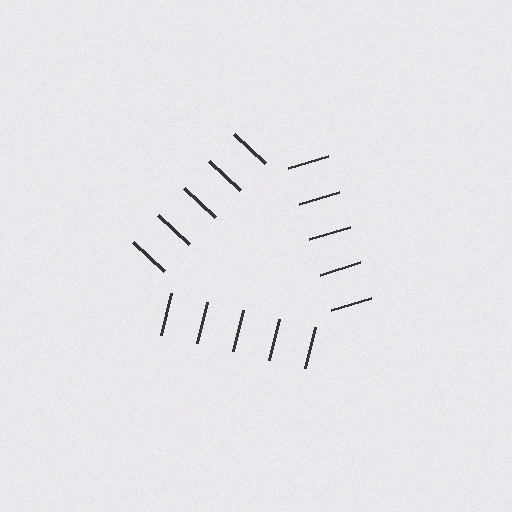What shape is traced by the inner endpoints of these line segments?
An illusory triangle — the line segments terminate on its edges but no continuous stroke is drawn.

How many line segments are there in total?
15 — 5 along each of the 3 edges.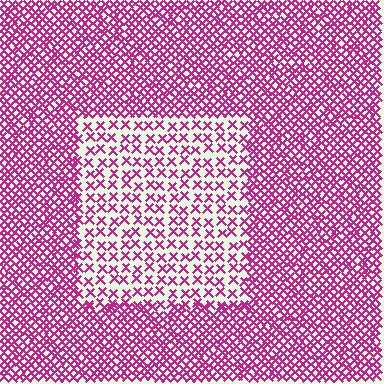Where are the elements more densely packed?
The elements are more densely packed outside the rectangle boundary.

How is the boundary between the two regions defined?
The boundary is defined by a change in element density (approximately 2.4x ratio). All elements are the same color, size, and shape.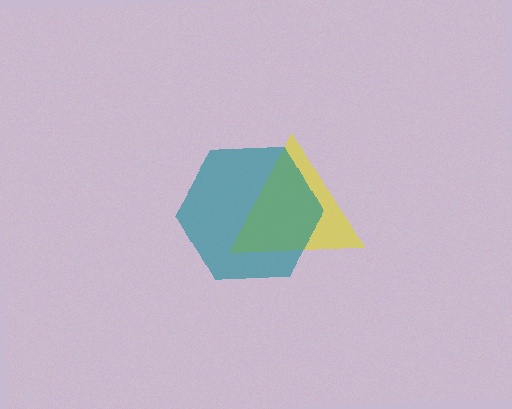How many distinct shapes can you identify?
There are 2 distinct shapes: a yellow triangle, a teal hexagon.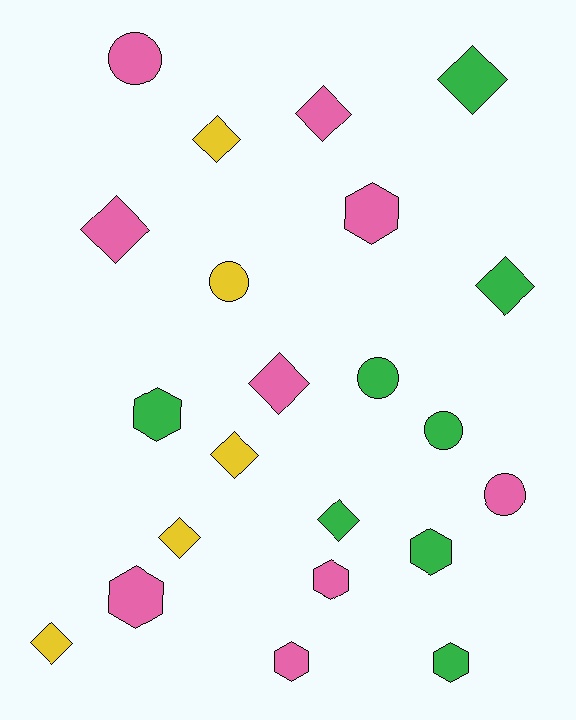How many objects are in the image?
There are 22 objects.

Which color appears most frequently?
Pink, with 9 objects.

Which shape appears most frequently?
Diamond, with 10 objects.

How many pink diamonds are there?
There are 3 pink diamonds.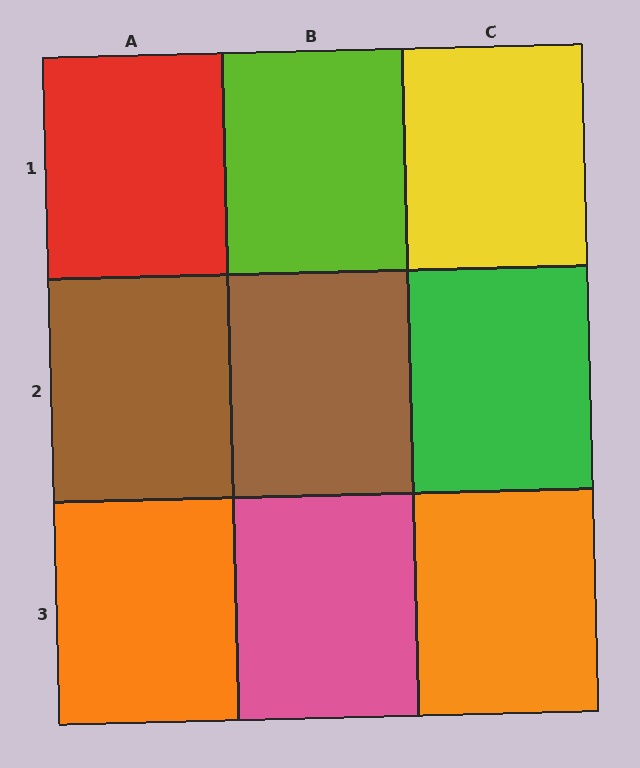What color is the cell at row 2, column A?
Brown.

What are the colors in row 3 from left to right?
Orange, pink, orange.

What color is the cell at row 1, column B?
Lime.